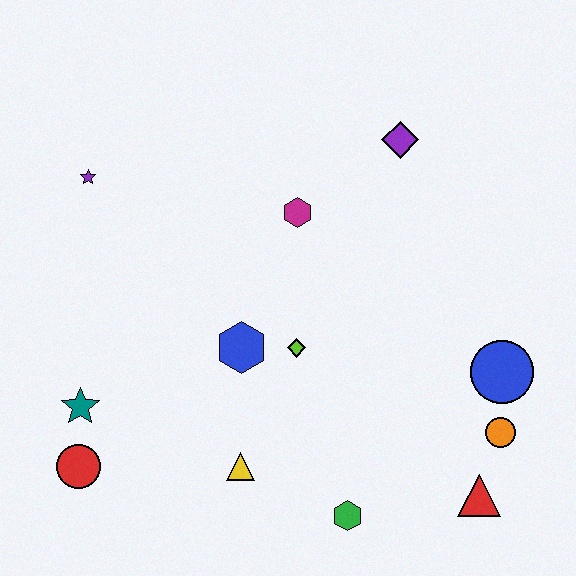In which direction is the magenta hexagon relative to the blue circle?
The magenta hexagon is to the left of the blue circle.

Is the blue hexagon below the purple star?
Yes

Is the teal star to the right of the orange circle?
No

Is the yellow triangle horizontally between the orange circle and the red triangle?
No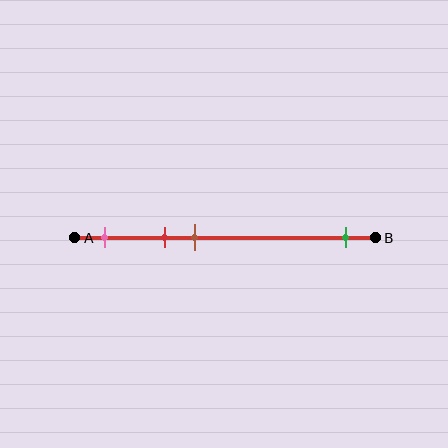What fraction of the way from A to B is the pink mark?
The pink mark is approximately 10% (0.1) of the way from A to B.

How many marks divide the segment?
There are 4 marks dividing the segment.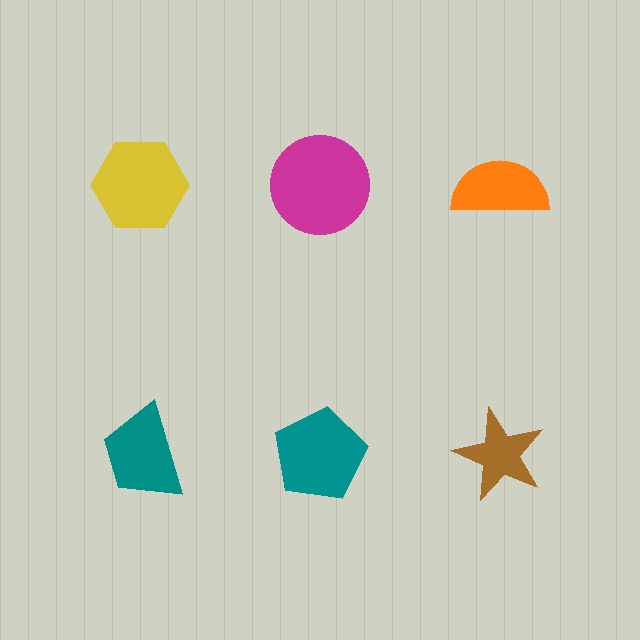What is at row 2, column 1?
A teal trapezoid.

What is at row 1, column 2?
A magenta circle.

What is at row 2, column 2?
A teal pentagon.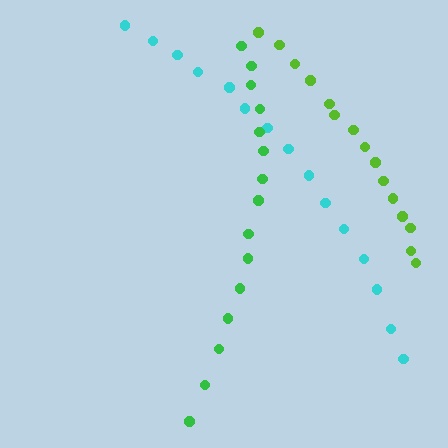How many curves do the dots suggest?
There are 3 distinct paths.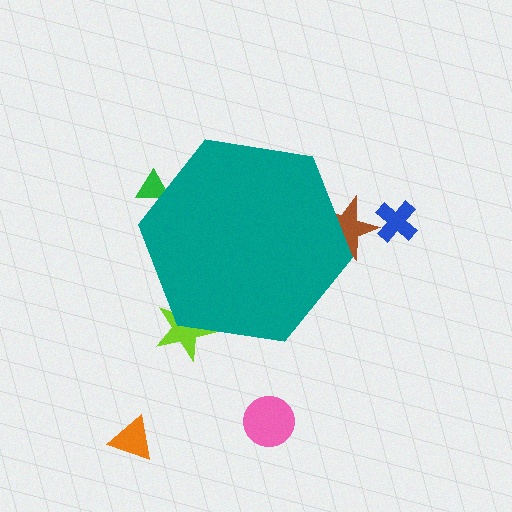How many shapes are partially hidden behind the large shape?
3 shapes are partially hidden.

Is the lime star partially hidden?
Yes, the lime star is partially hidden behind the teal hexagon.